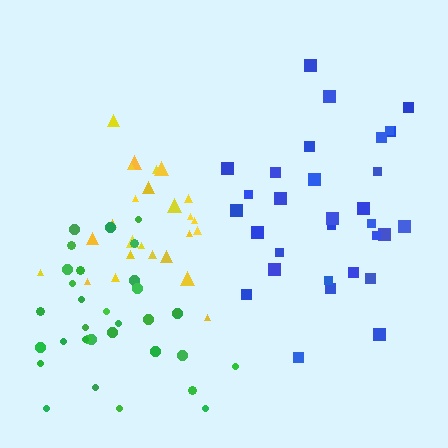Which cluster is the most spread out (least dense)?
Green.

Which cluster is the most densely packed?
Yellow.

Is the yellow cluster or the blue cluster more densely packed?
Yellow.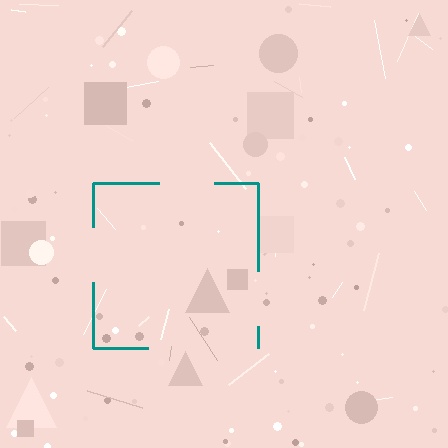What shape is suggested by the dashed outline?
The dashed outline suggests a square.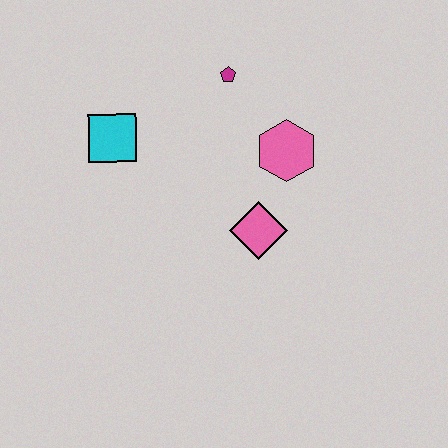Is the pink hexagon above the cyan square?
No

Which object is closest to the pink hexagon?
The pink diamond is closest to the pink hexagon.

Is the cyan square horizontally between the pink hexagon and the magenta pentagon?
No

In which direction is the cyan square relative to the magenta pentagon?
The cyan square is to the left of the magenta pentagon.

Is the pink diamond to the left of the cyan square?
No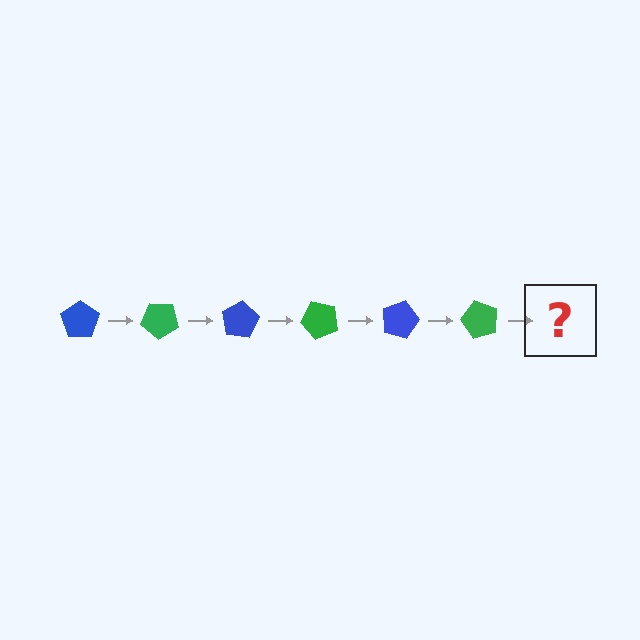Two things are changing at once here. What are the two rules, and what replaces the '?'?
The two rules are that it rotates 40 degrees each step and the color cycles through blue and green. The '?' should be a blue pentagon, rotated 240 degrees from the start.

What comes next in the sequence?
The next element should be a blue pentagon, rotated 240 degrees from the start.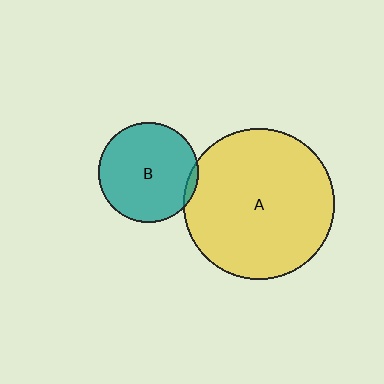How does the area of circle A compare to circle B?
Approximately 2.3 times.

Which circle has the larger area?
Circle A (yellow).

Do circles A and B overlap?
Yes.